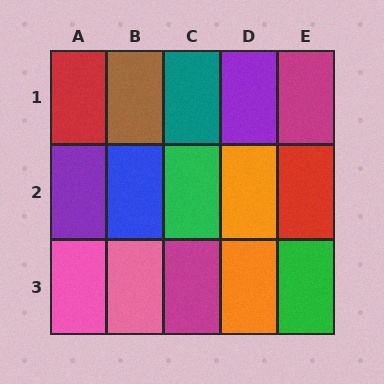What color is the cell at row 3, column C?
Magenta.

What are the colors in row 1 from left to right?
Red, brown, teal, purple, magenta.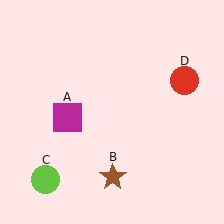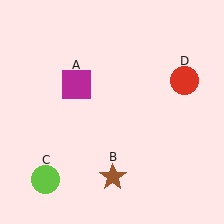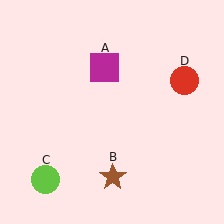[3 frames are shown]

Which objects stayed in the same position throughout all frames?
Brown star (object B) and lime circle (object C) and red circle (object D) remained stationary.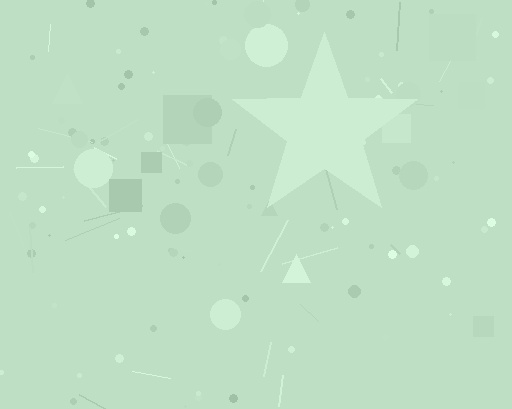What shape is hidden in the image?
A star is hidden in the image.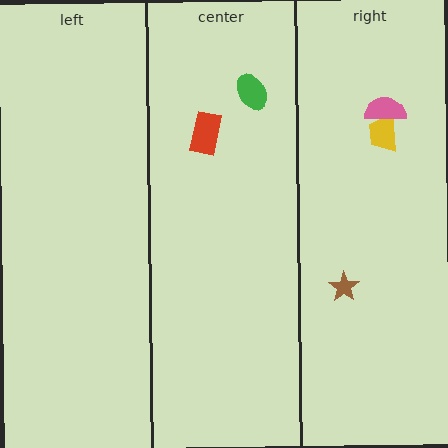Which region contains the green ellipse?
The center region.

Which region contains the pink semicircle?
The right region.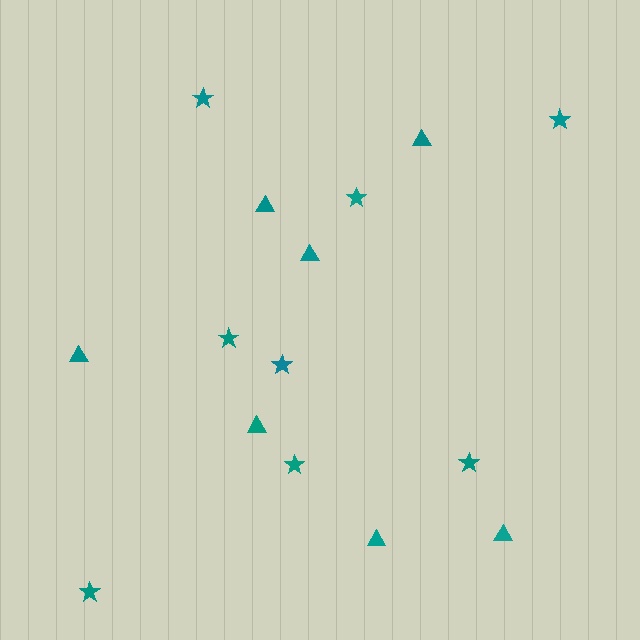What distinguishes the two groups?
There are 2 groups: one group of stars (8) and one group of triangles (7).